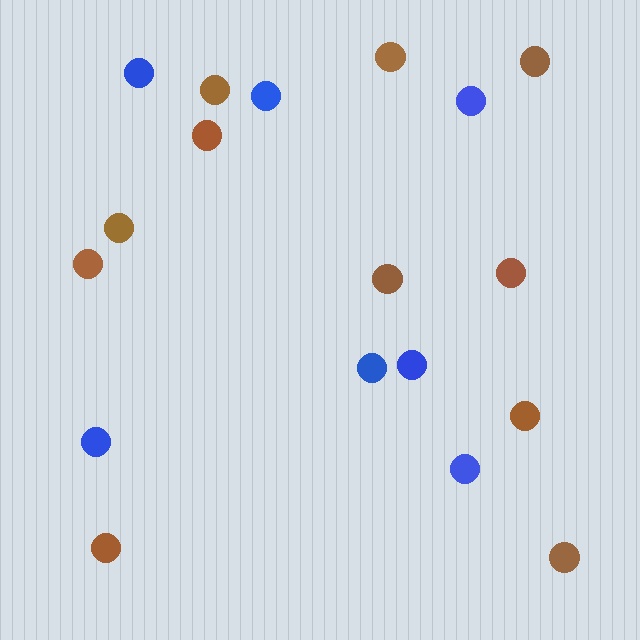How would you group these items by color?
There are 2 groups: one group of brown circles (11) and one group of blue circles (7).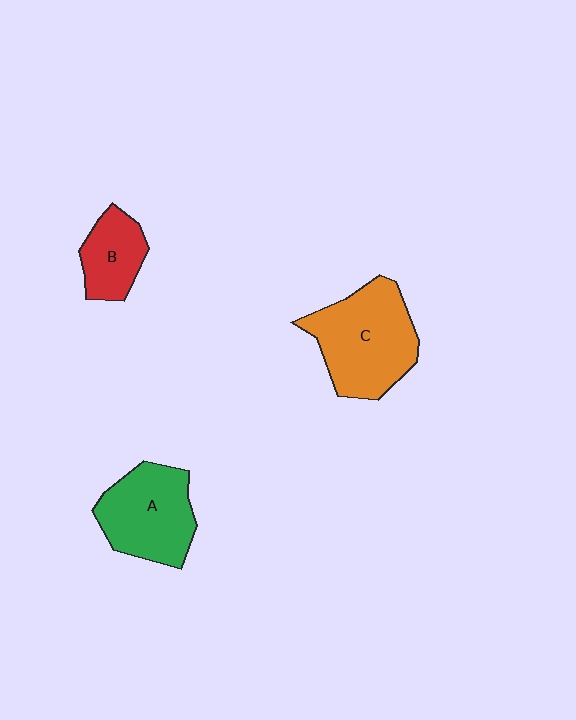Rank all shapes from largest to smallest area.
From largest to smallest: C (orange), A (green), B (red).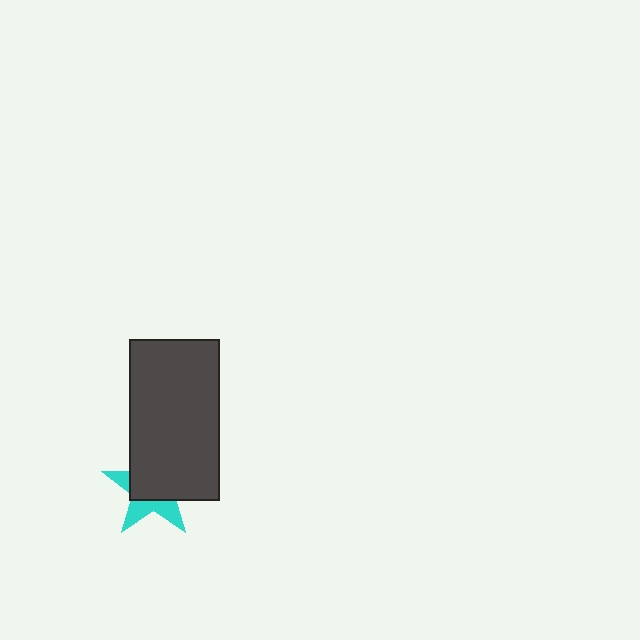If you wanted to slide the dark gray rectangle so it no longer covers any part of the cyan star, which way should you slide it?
Slide it toward the upper-right — that is the most direct way to separate the two shapes.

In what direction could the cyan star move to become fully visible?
The cyan star could move toward the lower-left. That would shift it out from behind the dark gray rectangle entirely.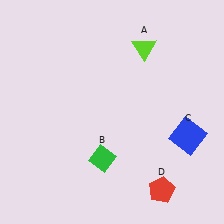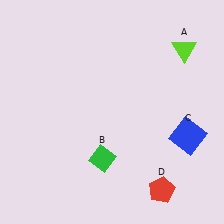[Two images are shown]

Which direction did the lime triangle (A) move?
The lime triangle (A) moved right.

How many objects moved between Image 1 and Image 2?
1 object moved between the two images.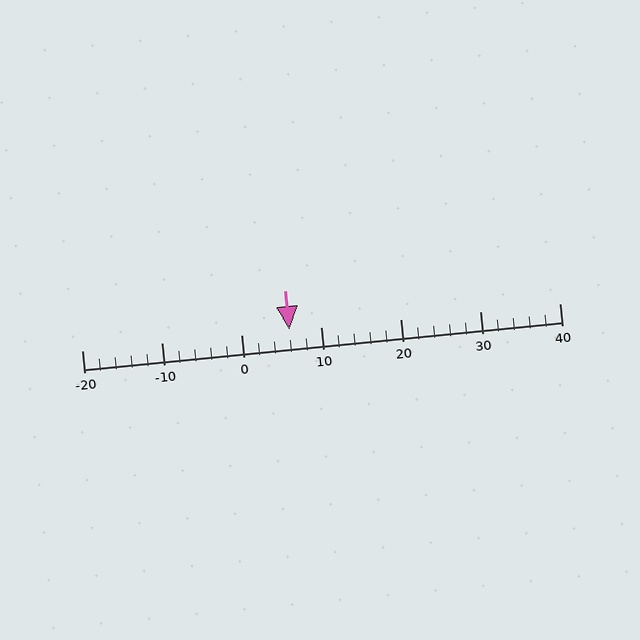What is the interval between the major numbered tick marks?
The major tick marks are spaced 10 units apart.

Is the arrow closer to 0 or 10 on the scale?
The arrow is closer to 10.